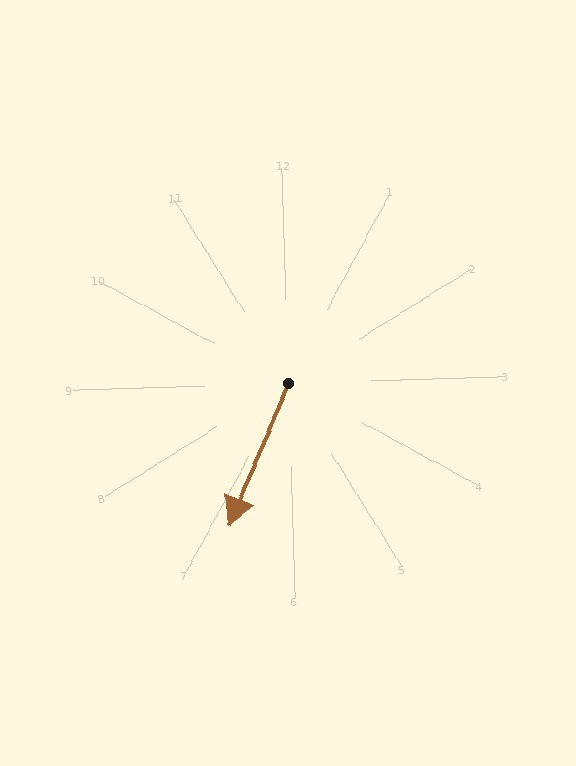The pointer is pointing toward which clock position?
Roughly 7 o'clock.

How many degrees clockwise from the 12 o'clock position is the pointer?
Approximately 205 degrees.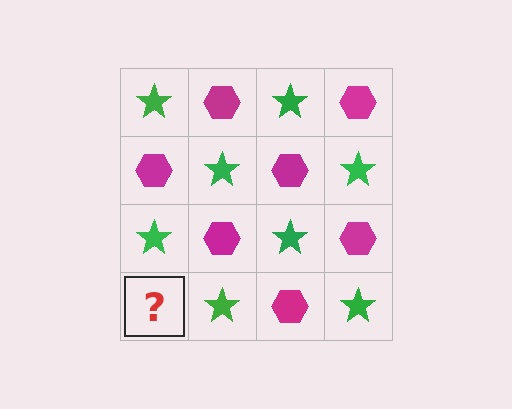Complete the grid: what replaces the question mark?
The question mark should be replaced with a magenta hexagon.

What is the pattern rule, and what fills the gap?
The rule is that it alternates green star and magenta hexagon in a checkerboard pattern. The gap should be filled with a magenta hexagon.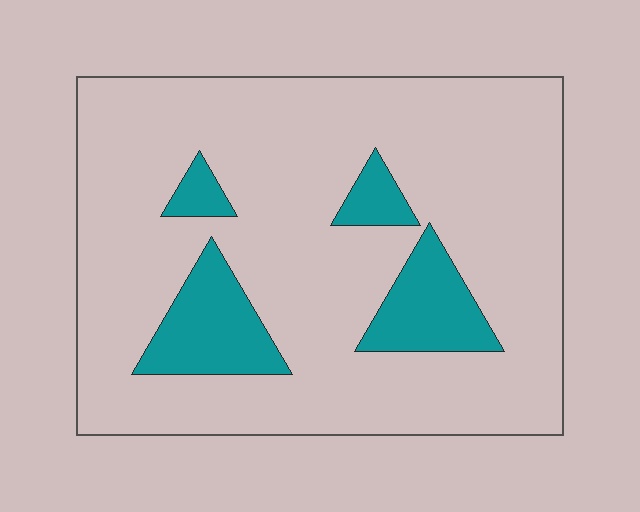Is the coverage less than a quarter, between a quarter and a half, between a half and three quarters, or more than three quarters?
Less than a quarter.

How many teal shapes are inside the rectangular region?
4.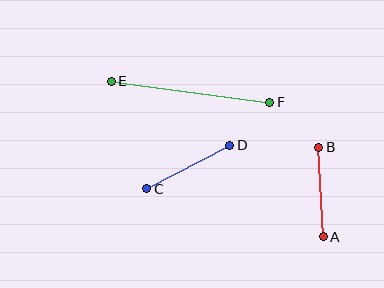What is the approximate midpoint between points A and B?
The midpoint is at approximately (321, 192) pixels.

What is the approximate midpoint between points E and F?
The midpoint is at approximately (191, 92) pixels.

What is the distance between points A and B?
The distance is approximately 90 pixels.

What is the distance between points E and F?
The distance is approximately 160 pixels.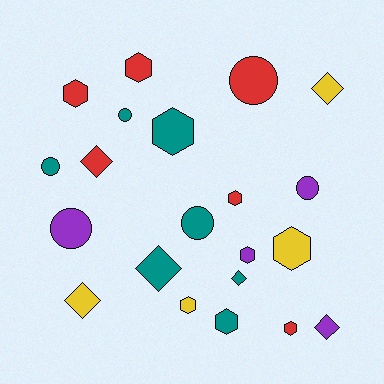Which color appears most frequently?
Teal, with 7 objects.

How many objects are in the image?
There are 21 objects.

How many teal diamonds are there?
There are 2 teal diamonds.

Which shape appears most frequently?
Hexagon, with 9 objects.